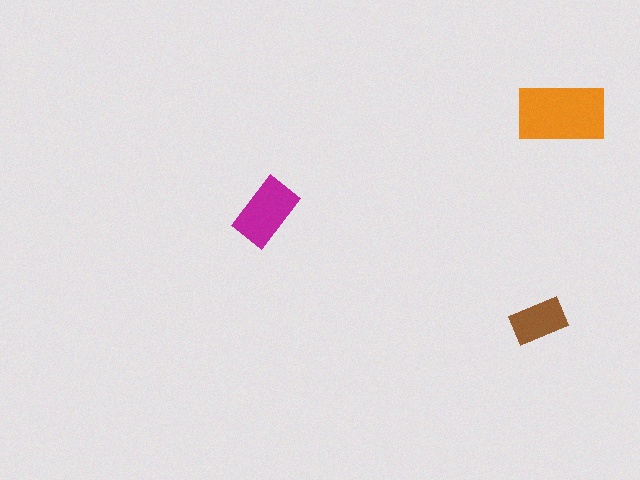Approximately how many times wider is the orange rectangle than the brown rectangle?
About 1.5 times wider.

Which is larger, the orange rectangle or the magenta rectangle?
The orange one.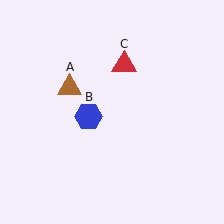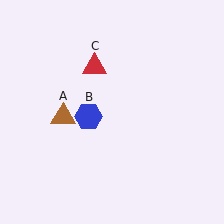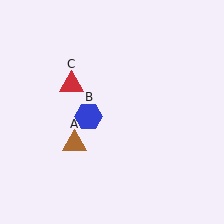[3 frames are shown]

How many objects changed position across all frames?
2 objects changed position: brown triangle (object A), red triangle (object C).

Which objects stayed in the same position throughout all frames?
Blue hexagon (object B) remained stationary.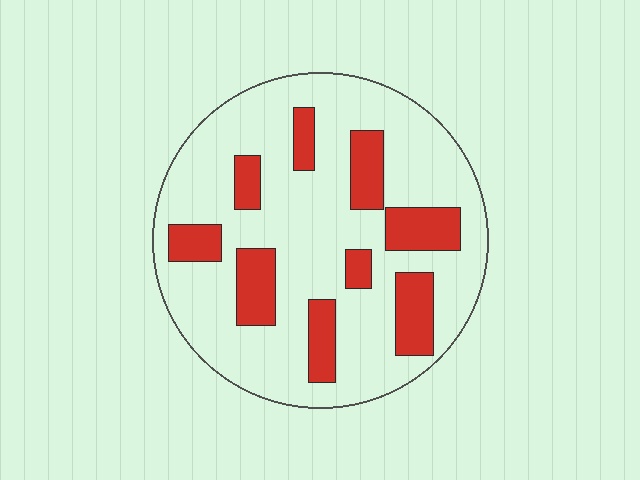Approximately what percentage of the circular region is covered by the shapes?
Approximately 25%.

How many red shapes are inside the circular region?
9.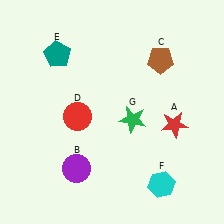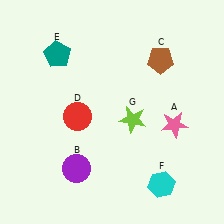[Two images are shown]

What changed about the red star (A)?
In Image 1, A is red. In Image 2, it changed to pink.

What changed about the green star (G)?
In Image 1, G is green. In Image 2, it changed to lime.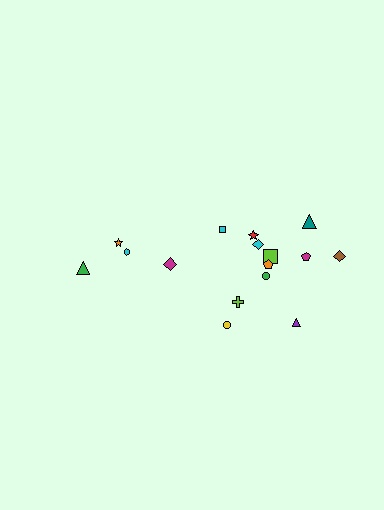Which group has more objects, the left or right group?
The right group.